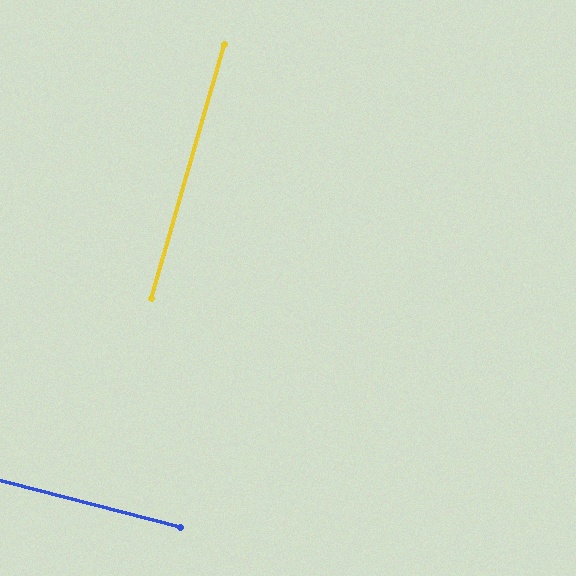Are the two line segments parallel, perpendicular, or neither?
Perpendicular — they meet at approximately 89°.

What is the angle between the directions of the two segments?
Approximately 89 degrees.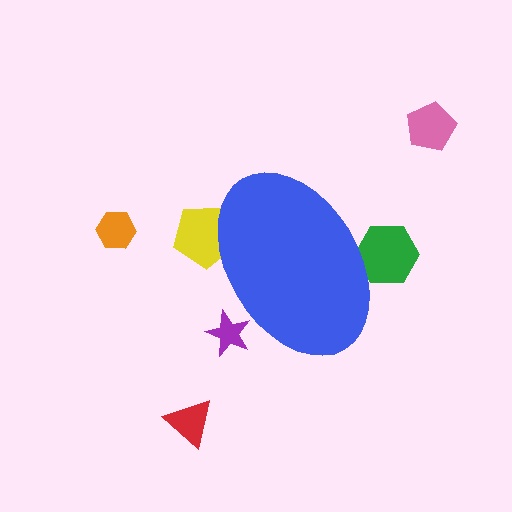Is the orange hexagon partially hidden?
No, the orange hexagon is fully visible.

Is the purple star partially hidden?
Yes, the purple star is partially hidden behind the blue ellipse.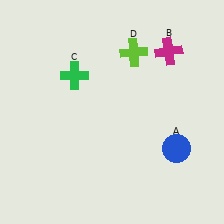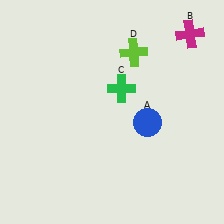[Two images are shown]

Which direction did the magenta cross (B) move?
The magenta cross (B) moved right.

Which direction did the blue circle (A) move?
The blue circle (A) moved left.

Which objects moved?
The objects that moved are: the blue circle (A), the magenta cross (B), the green cross (C).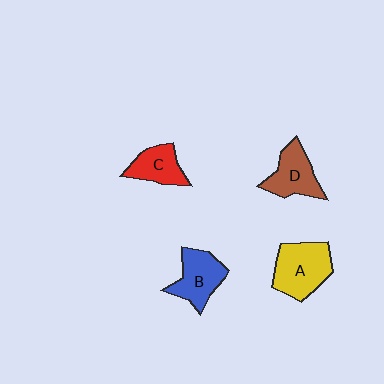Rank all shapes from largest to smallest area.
From largest to smallest: A (yellow), B (blue), D (brown), C (red).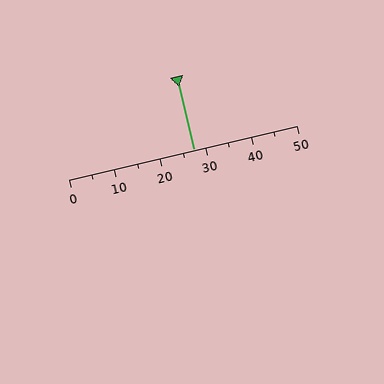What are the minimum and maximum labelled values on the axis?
The axis runs from 0 to 50.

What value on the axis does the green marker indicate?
The marker indicates approximately 27.5.